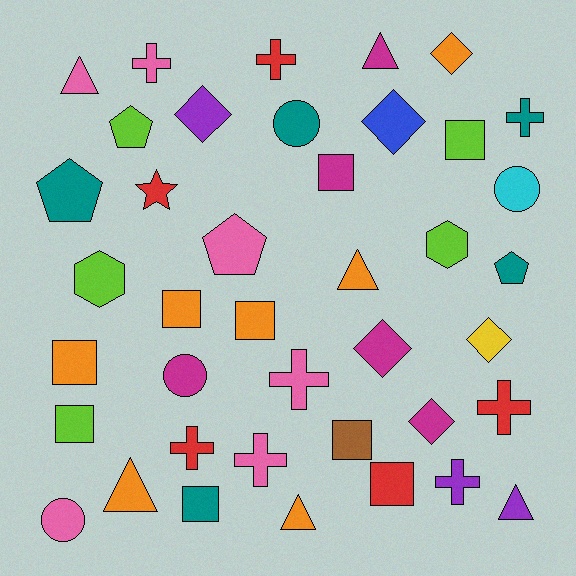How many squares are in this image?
There are 9 squares.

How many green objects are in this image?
There are no green objects.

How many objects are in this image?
There are 40 objects.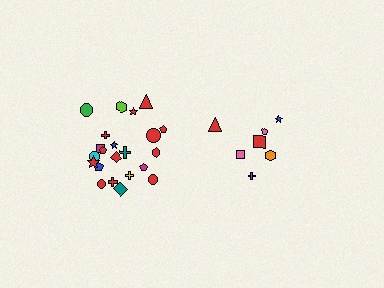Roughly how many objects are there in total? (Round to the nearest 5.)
Roughly 30 objects in total.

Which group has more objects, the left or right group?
The left group.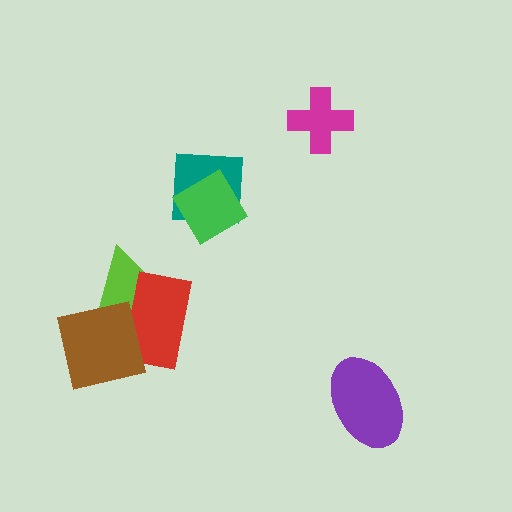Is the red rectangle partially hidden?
Yes, it is partially covered by another shape.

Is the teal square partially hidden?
Yes, it is partially covered by another shape.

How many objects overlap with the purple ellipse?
0 objects overlap with the purple ellipse.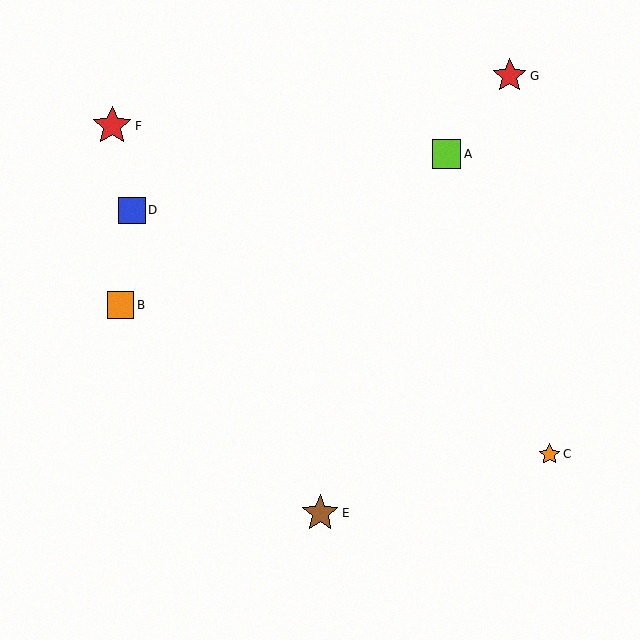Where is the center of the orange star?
The center of the orange star is at (550, 454).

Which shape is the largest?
The red star (labeled F) is the largest.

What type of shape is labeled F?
Shape F is a red star.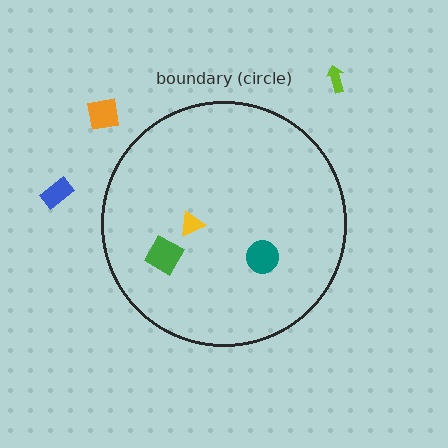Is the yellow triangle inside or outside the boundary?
Inside.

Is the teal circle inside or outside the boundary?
Inside.